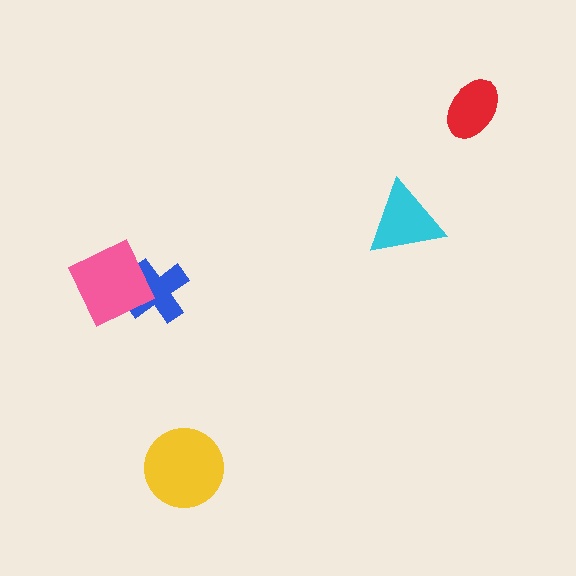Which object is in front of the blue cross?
The pink diamond is in front of the blue cross.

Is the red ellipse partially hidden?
No, no other shape covers it.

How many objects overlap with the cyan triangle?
0 objects overlap with the cyan triangle.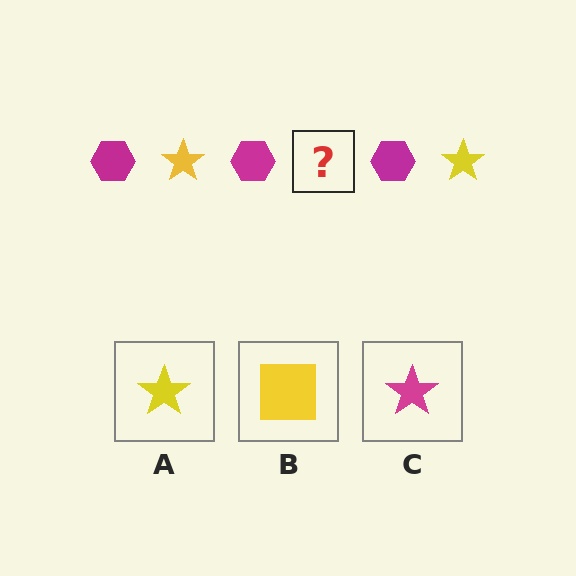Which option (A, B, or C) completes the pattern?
A.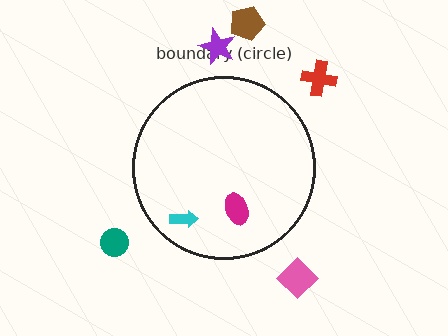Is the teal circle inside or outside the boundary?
Outside.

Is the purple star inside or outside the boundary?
Outside.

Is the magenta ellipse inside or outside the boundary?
Inside.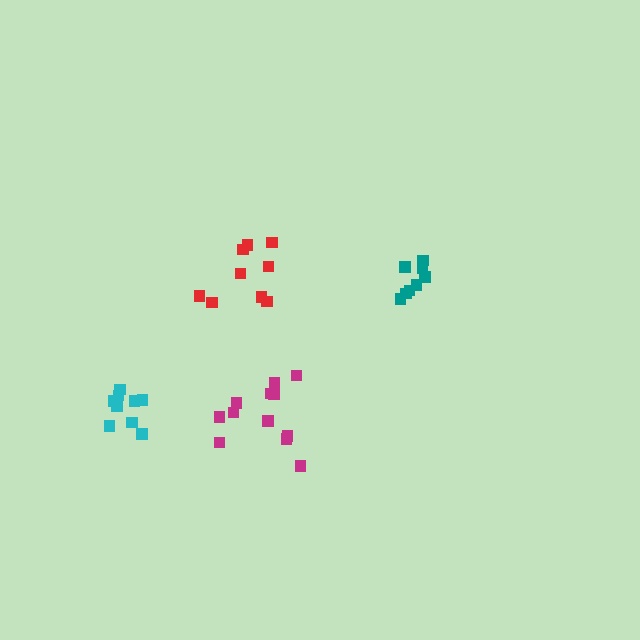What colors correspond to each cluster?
The clusters are colored: magenta, cyan, red, teal.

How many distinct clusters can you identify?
There are 4 distinct clusters.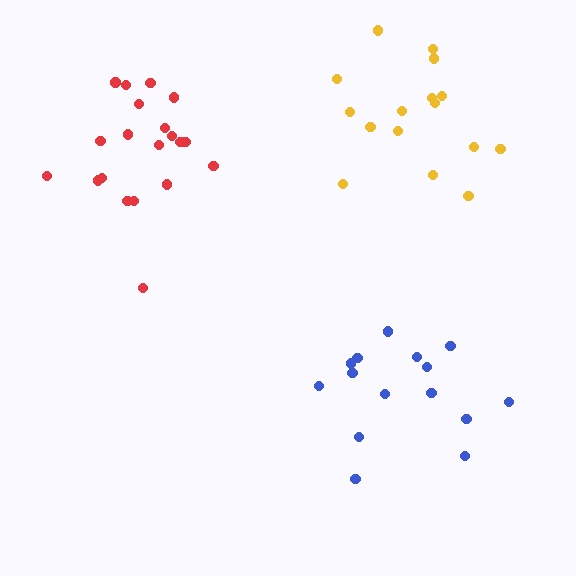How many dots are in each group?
Group 1: 15 dots, Group 2: 20 dots, Group 3: 16 dots (51 total).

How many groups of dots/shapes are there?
There are 3 groups.